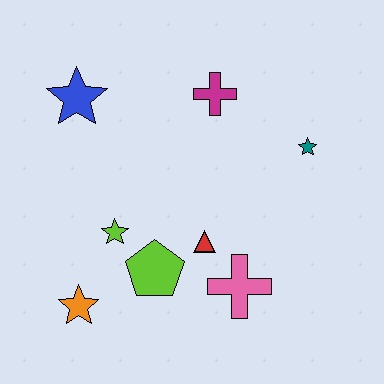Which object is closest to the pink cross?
The red triangle is closest to the pink cross.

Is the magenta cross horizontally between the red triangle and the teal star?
Yes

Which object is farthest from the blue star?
The pink cross is farthest from the blue star.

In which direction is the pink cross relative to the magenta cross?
The pink cross is below the magenta cross.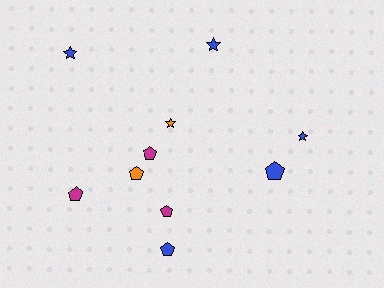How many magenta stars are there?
There are no magenta stars.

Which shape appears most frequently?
Pentagon, with 6 objects.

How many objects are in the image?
There are 10 objects.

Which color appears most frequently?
Blue, with 5 objects.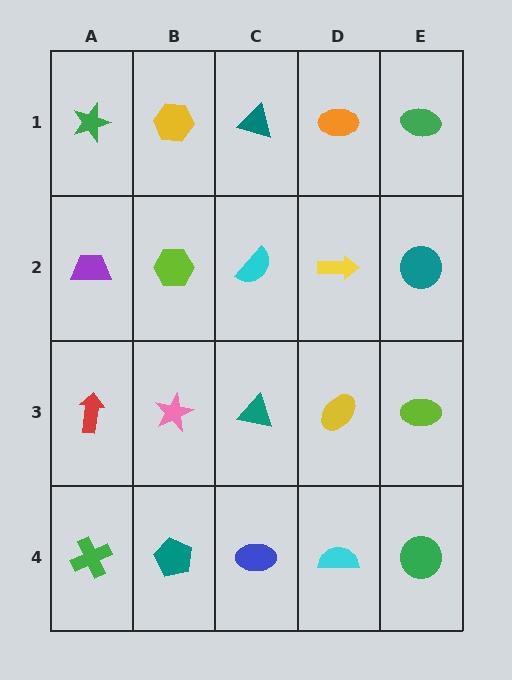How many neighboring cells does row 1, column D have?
3.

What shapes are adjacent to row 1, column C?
A cyan semicircle (row 2, column C), a yellow hexagon (row 1, column B), an orange ellipse (row 1, column D).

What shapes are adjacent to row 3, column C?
A cyan semicircle (row 2, column C), a blue ellipse (row 4, column C), a pink star (row 3, column B), a yellow ellipse (row 3, column D).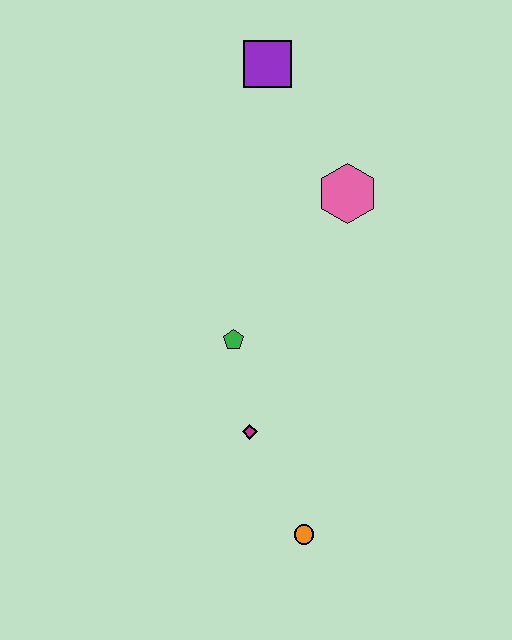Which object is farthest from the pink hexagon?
The orange circle is farthest from the pink hexagon.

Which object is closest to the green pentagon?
The magenta diamond is closest to the green pentagon.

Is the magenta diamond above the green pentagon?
No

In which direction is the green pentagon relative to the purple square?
The green pentagon is below the purple square.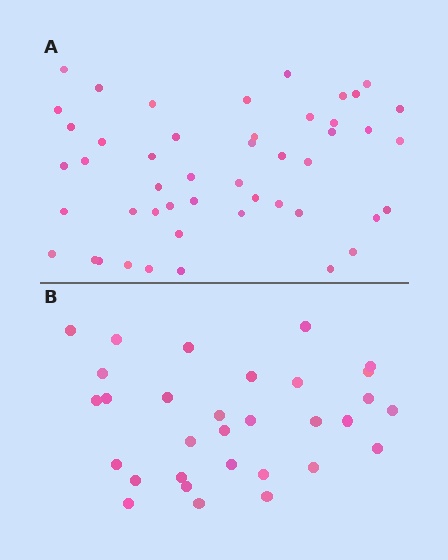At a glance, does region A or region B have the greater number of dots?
Region A (the top region) has more dots.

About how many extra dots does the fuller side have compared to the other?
Region A has approximately 15 more dots than region B.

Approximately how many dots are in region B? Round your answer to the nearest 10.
About 30 dots. (The exact count is 31, which rounds to 30.)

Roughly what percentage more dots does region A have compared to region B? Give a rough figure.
About 55% more.